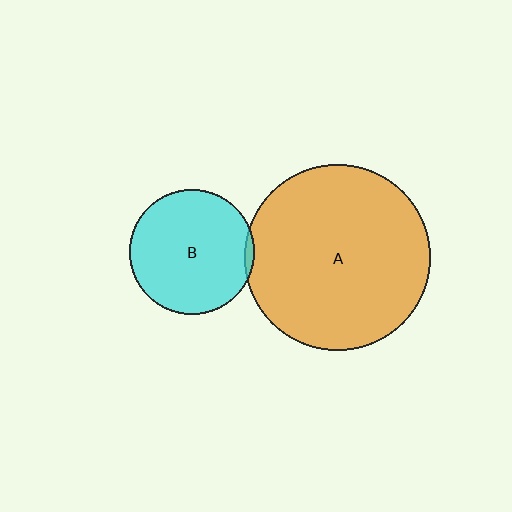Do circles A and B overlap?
Yes.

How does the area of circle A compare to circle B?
Approximately 2.2 times.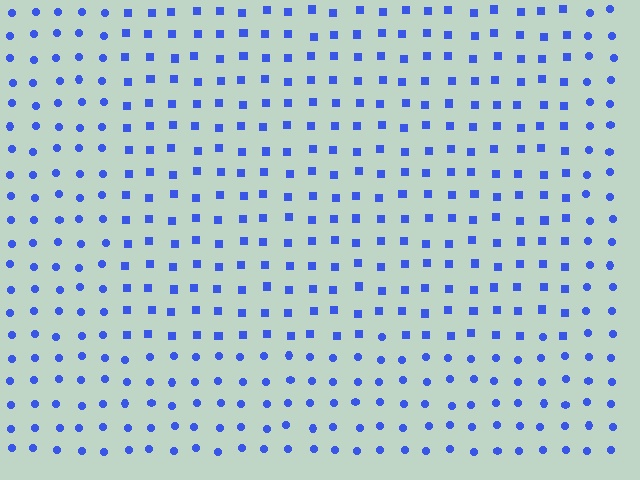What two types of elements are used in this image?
The image uses squares inside the rectangle region and circles outside it.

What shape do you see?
I see a rectangle.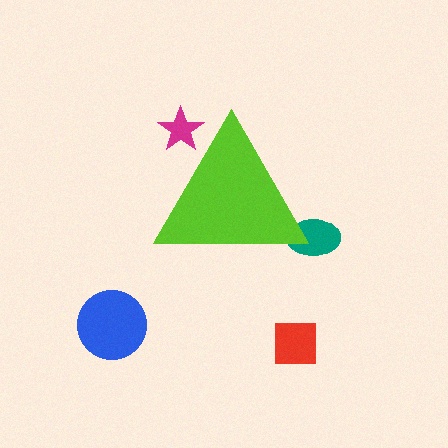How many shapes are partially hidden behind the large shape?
2 shapes are partially hidden.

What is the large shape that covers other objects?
A lime triangle.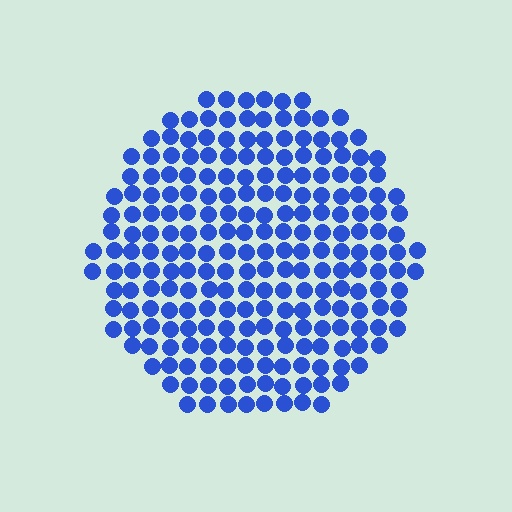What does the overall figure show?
The overall figure shows a circle.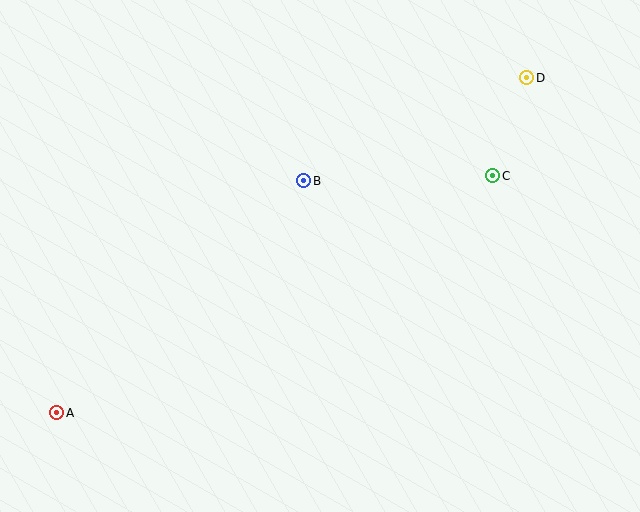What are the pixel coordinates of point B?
Point B is at (304, 181).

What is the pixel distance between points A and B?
The distance between A and B is 339 pixels.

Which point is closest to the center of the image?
Point B at (304, 181) is closest to the center.